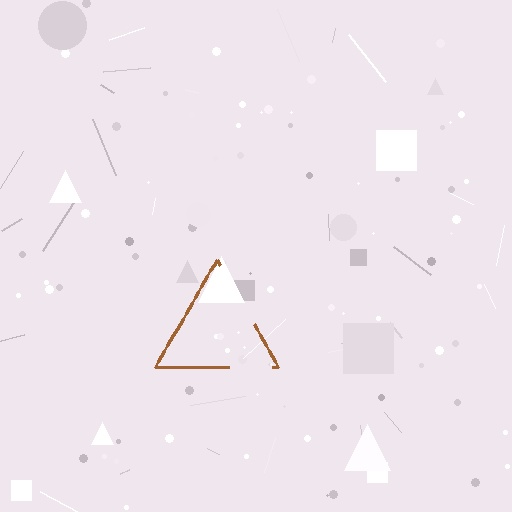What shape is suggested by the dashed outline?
The dashed outline suggests a triangle.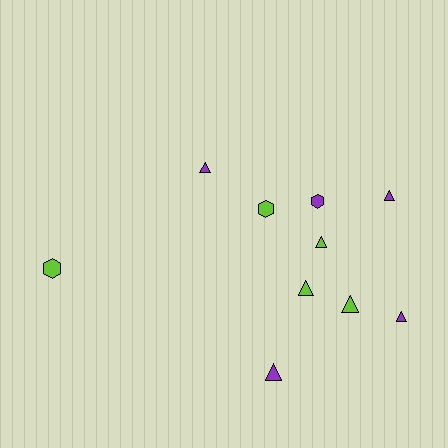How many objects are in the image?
There are 10 objects.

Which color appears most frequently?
Purple, with 5 objects.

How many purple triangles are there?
There are 4 purple triangles.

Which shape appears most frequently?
Triangle, with 7 objects.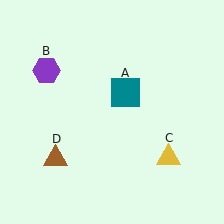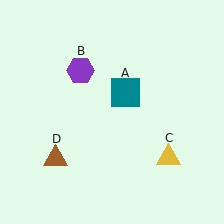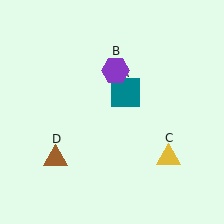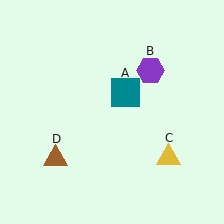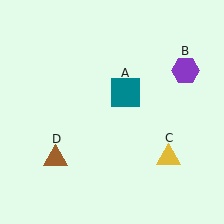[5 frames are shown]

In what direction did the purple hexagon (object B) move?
The purple hexagon (object B) moved right.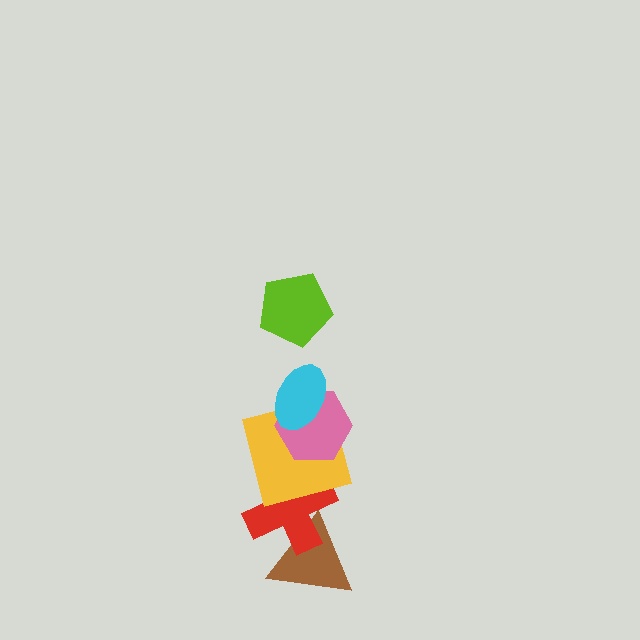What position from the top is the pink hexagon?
The pink hexagon is 3rd from the top.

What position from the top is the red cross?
The red cross is 5th from the top.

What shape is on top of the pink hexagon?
The cyan ellipse is on top of the pink hexagon.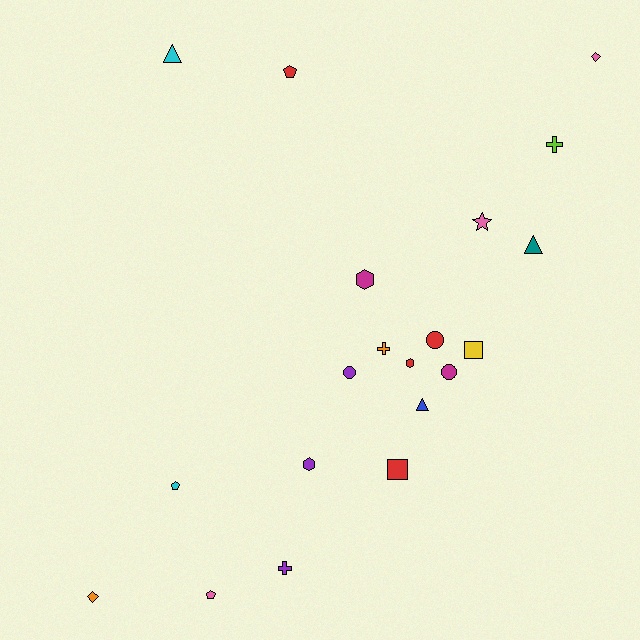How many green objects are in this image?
There are no green objects.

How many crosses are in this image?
There are 3 crosses.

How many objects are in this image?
There are 20 objects.